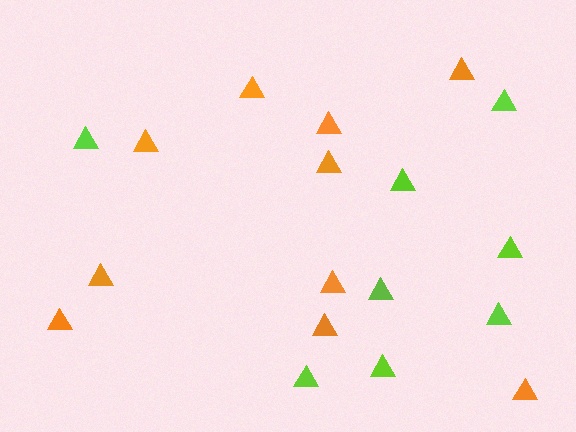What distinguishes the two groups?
There are 2 groups: one group of orange triangles (10) and one group of lime triangles (8).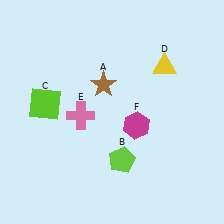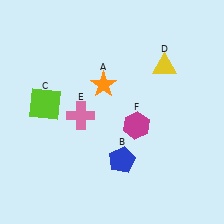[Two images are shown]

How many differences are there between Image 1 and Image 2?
There are 2 differences between the two images.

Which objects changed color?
A changed from brown to orange. B changed from lime to blue.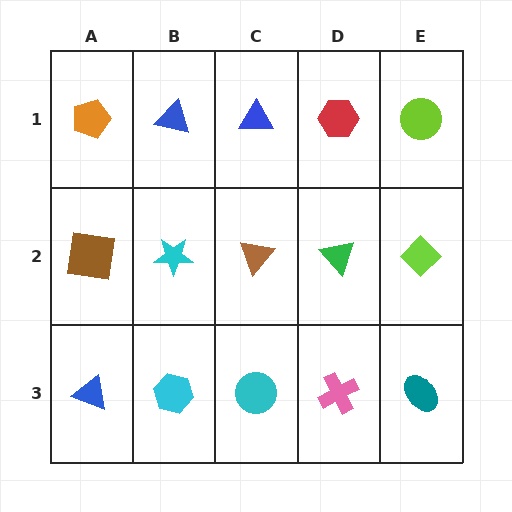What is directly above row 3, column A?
A brown square.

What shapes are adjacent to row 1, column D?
A green triangle (row 2, column D), a blue triangle (row 1, column C), a lime circle (row 1, column E).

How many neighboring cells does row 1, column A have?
2.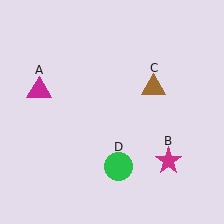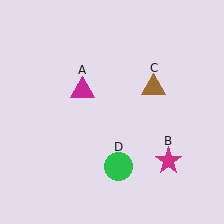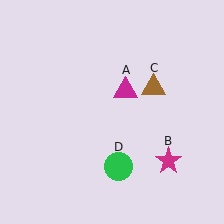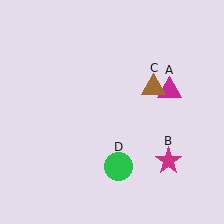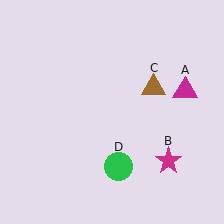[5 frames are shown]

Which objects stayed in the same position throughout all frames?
Magenta star (object B) and brown triangle (object C) and green circle (object D) remained stationary.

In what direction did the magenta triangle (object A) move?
The magenta triangle (object A) moved right.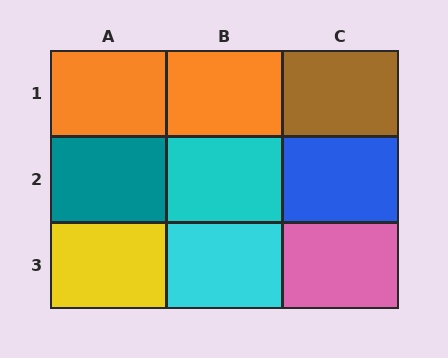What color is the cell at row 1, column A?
Orange.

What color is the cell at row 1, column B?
Orange.